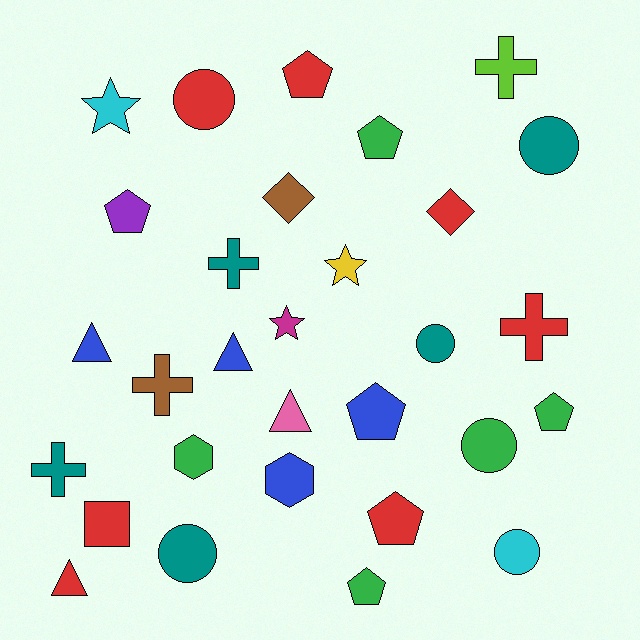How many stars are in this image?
There are 3 stars.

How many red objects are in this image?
There are 7 red objects.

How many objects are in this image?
There are 30 objects.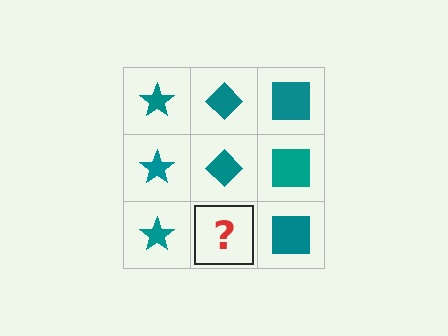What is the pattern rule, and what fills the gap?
The rule is that each column has a consistent shape. The gap should be filled with a teal diamond.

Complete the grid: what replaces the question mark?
The question mark should be replaced with a teal diamond.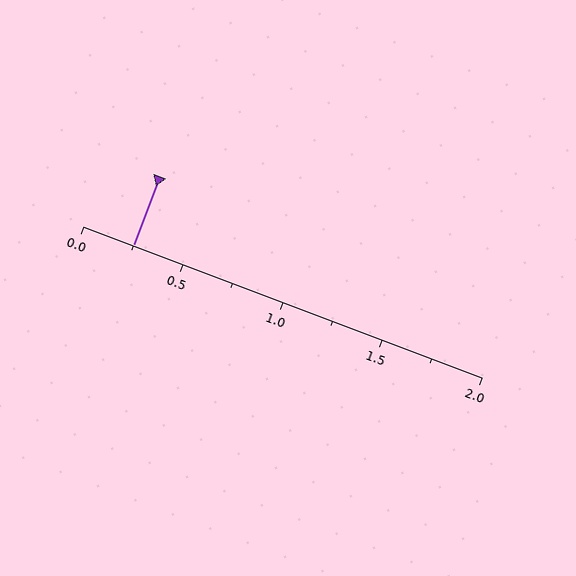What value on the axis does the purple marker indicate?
The marker indicates approximately 0.25.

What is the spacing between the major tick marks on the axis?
The major ticks are spaced 0.5 apart.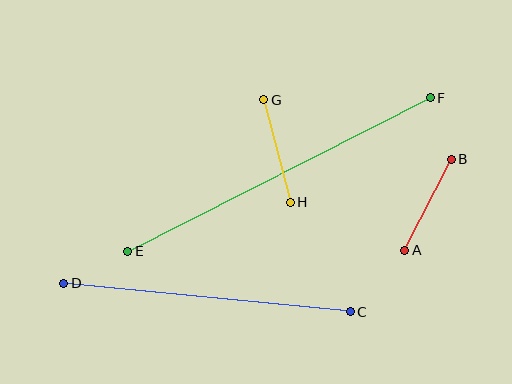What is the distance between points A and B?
The distance is approximately 102 pixels.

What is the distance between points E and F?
The distance is approximately 339 pixels.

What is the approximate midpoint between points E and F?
The midpoint is at approximately (279, 174) pixels.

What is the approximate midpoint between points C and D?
The midpoint is at approximately (207, 297) pixels.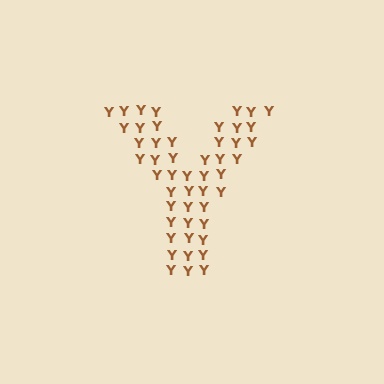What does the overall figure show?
The overall figure shows the letter Y.